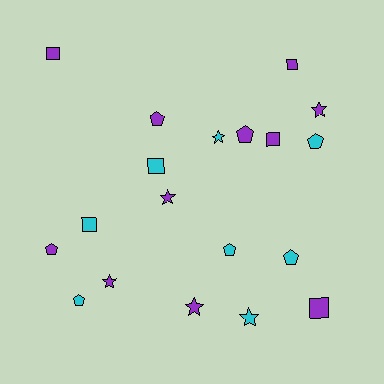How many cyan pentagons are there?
There are 4 cyan pentagons.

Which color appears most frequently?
Purple, with 11 objects.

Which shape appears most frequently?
Pentagon, with 7 objects.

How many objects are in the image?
There are 19 objects.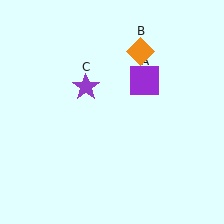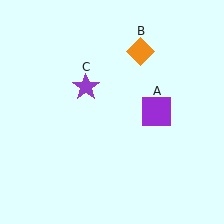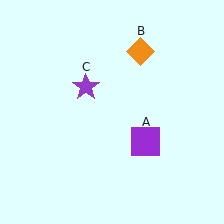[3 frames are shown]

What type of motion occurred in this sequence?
The purple square (object A) rotated clockwise around the center of the scene.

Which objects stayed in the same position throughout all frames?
Orange diamond (object B) and purple star (object C) remained stationary.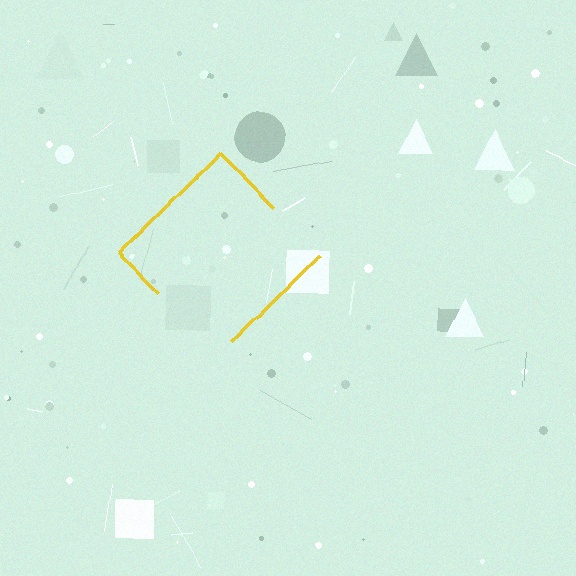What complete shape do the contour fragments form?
The contour fragments form a diamond.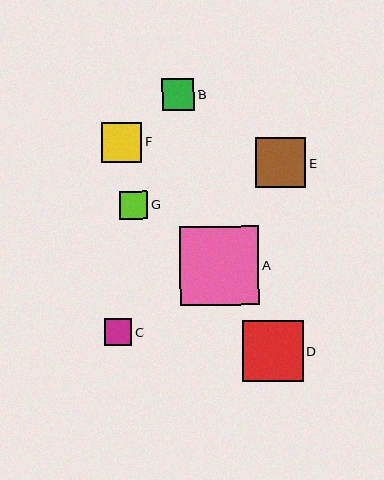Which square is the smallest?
Square C is the smallest with a size of approximately 27 pixels.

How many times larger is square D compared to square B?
Square D is approximately 1.9 times the size of square B.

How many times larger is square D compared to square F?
Square D is approximately 1.5 times the size of square F.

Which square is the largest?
Square A is the largest with a size of approximately 79 pixels.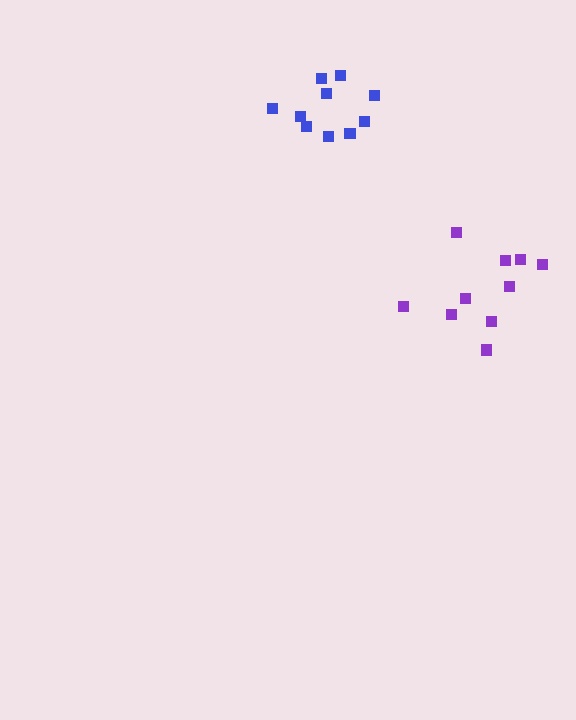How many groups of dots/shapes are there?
There are 2 groups.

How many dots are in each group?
Group 1: 10 dots, Group 2: 10 dots (20 total).